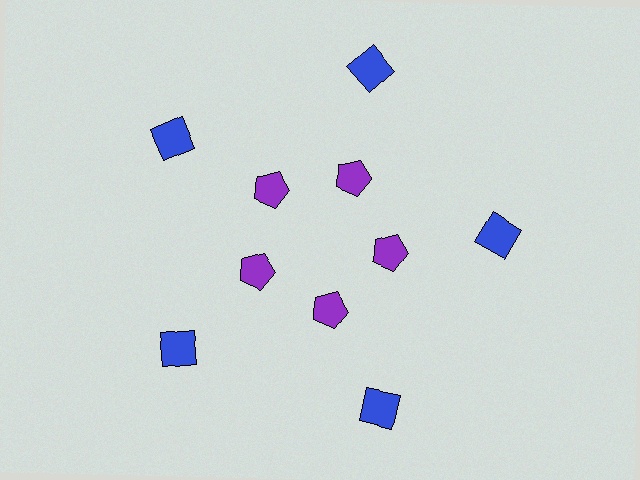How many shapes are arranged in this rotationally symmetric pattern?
There are 10 shapes, arranged in 5 groups of 2.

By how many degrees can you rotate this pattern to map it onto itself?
The pattern maps onto itself every 72 degrees of rotation.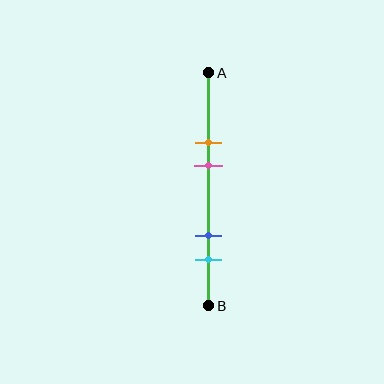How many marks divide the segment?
There are 4 marks dividing the segment.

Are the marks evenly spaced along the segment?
No, the marks are not evenly spaced.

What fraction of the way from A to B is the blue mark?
The blue mark is approximately 70% (0.7) of the way from A to B.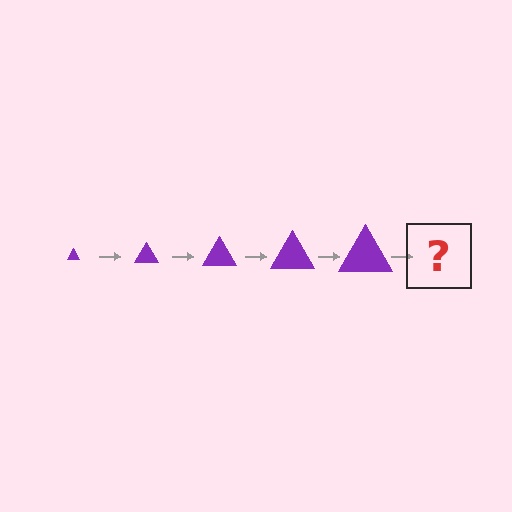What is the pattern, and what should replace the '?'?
The pattern is that the triangle gets progressively larger each step. The '?' should be a purple triangle, larger than the previous one.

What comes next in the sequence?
The next element should be a purple triangle, larger than the previous one.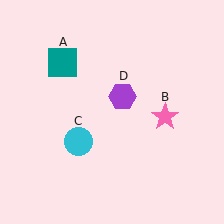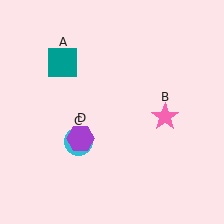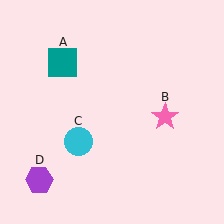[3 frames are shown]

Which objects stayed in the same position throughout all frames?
Teal square (object A) and pink star (object B) and cyan circle (object C) remained stationary.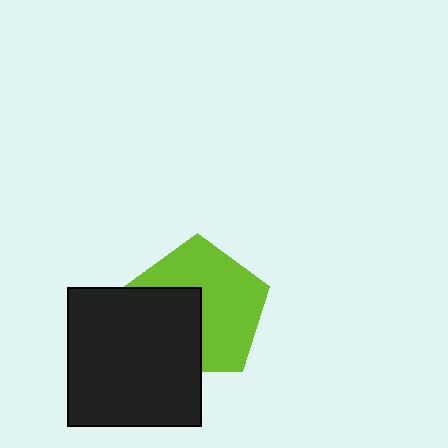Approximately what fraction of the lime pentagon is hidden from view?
Roughly 38% of the lime pentagon is hidden behind the black rectangle.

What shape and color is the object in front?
The object in front is a black rectangle.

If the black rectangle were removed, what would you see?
You would see the complete lime pentagon.